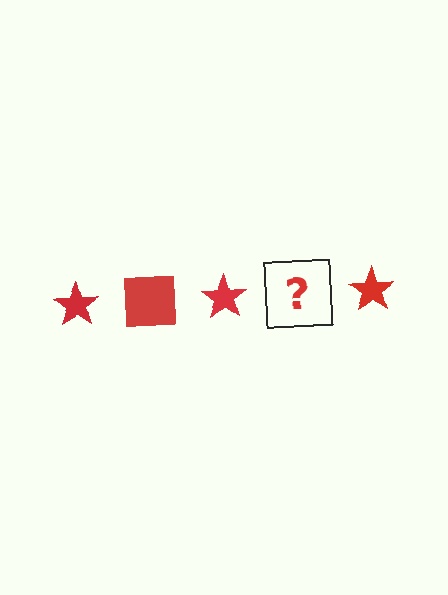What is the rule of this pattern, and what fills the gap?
The rule is that the pattern cycles through star, square shapes in red. The gap should be filled with a red square.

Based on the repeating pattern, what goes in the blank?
The blank should be a red square.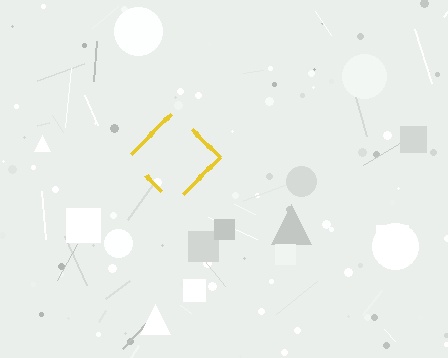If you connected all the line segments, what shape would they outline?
They would outline a diamond.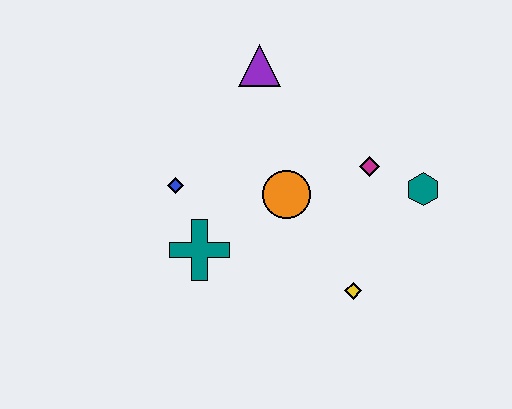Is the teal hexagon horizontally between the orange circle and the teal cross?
No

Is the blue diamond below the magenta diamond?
Yes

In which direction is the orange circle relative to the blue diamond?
The orange circle is to the right of the blue diamond.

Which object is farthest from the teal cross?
The teal hexagon is farthest from the teal cross.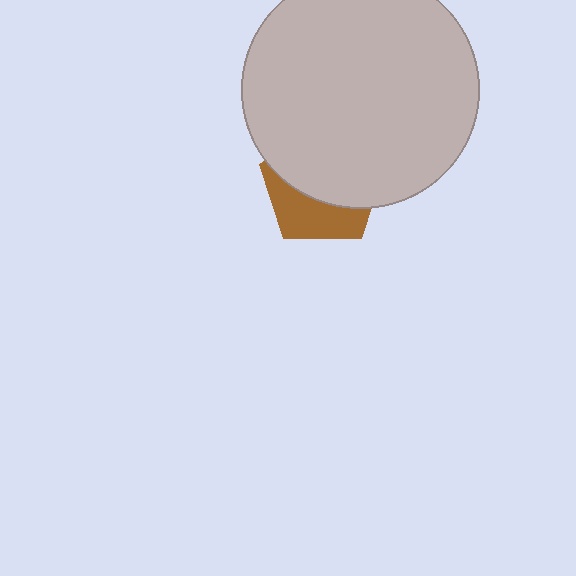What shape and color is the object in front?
The object in front is a light gray circle.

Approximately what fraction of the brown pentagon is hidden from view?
Roughly 62% of the brown pentagon is hidden behind the light gray circle.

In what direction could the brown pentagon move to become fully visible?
The brown pentagon could move down. That would shift it out from behind the light gray circle entirely.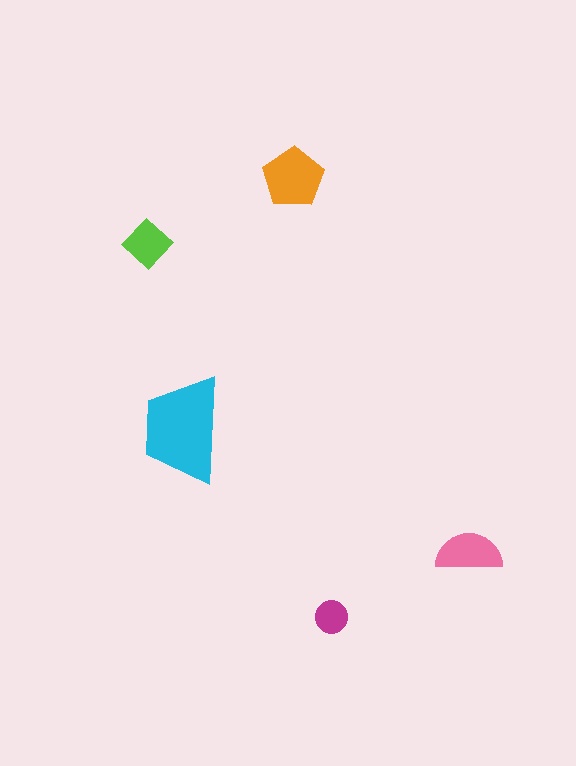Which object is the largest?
The cyan trapezoid.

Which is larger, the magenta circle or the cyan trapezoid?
The cyan trapezoid.